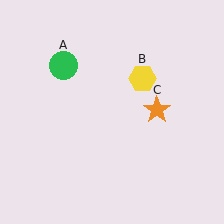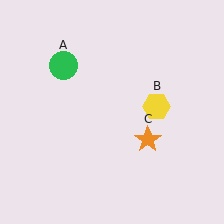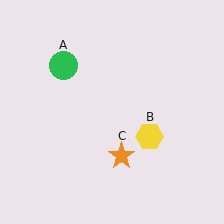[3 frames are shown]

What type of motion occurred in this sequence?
The yellow hexagon (object B), orange star (object C) rotated clockwise around the center of the scene.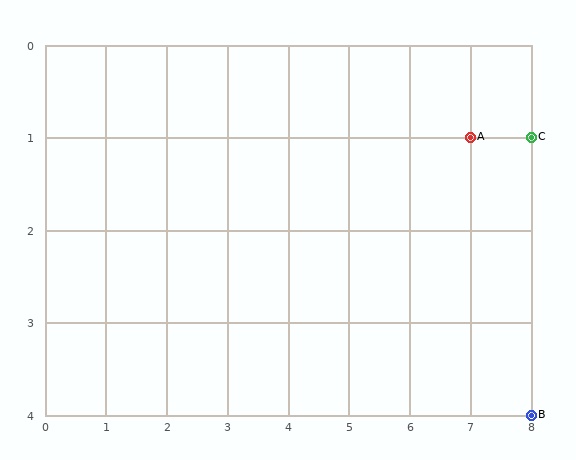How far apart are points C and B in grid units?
Points C and B are 3 rows apart.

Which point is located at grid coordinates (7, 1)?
Point A is at (7, 1).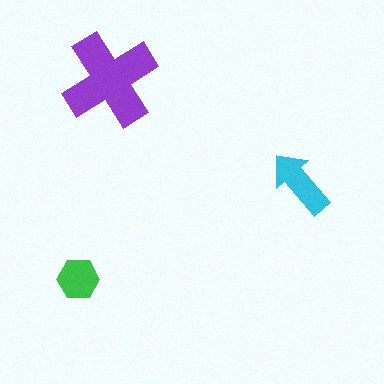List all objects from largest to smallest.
The purple cross, the cyan arrow, the green hexagon.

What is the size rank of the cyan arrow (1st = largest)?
2nd.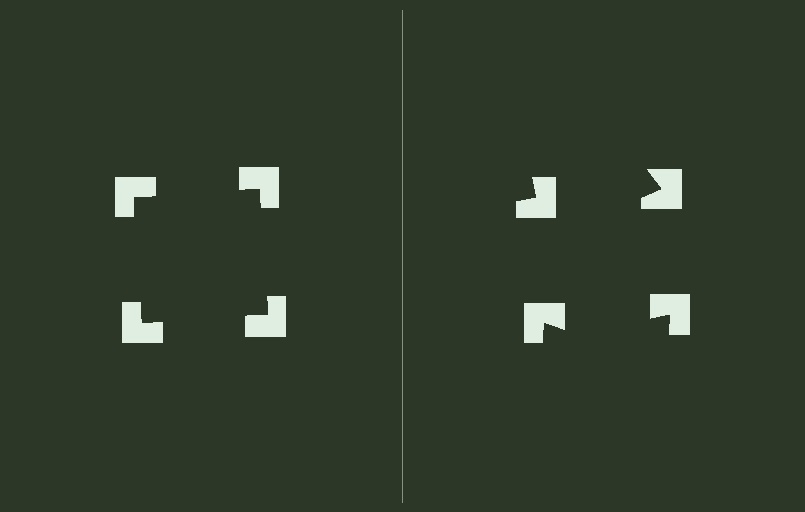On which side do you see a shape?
An illusory square appears on the left side. On the right side the wedge cuts are rotated, so no coherent shape forms.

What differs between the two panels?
The notched squares are positioned identically on both sides; only the wedge orientations differ. On the left they align to a square; on the right they are misaligned.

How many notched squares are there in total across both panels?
8 — 4 on each side.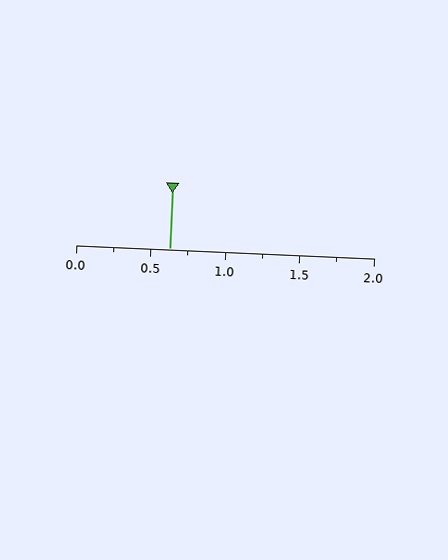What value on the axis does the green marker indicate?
The marker indicates approximately 0.62.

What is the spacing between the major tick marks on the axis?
The major ticks are spaced 0.5 apart.